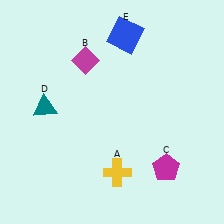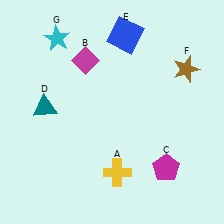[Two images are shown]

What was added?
A brown star (F), a cyan star (G) were added in Image 2.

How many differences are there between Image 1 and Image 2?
There are 2 differences between the two images.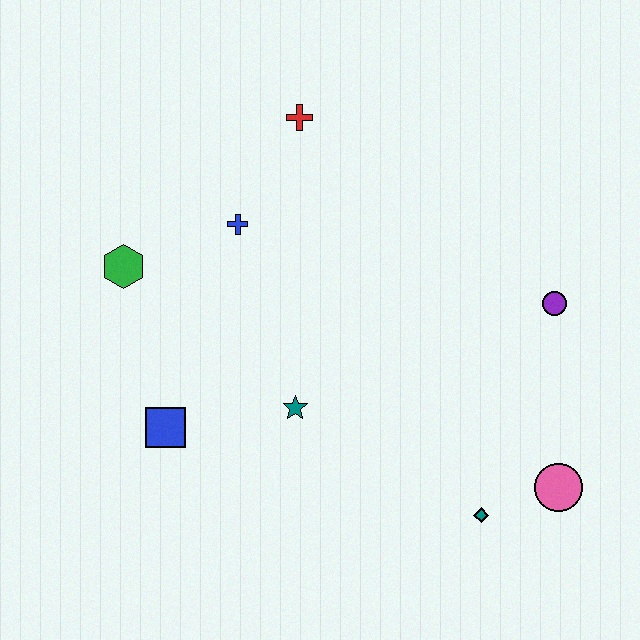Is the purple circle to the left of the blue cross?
No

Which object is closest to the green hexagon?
The blue cross is closest to the green hexagon.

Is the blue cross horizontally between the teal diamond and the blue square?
Yes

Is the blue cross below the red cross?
Yes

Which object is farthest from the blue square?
The purple circle is farthest from the blue square.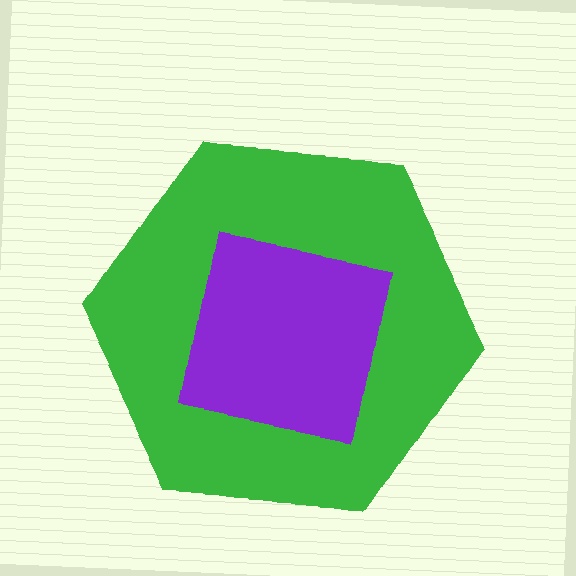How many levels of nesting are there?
2.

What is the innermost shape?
The purple square.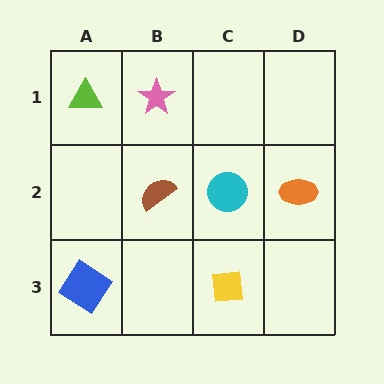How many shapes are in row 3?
2 shapes.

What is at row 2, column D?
An orange ellipse.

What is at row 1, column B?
A pink star.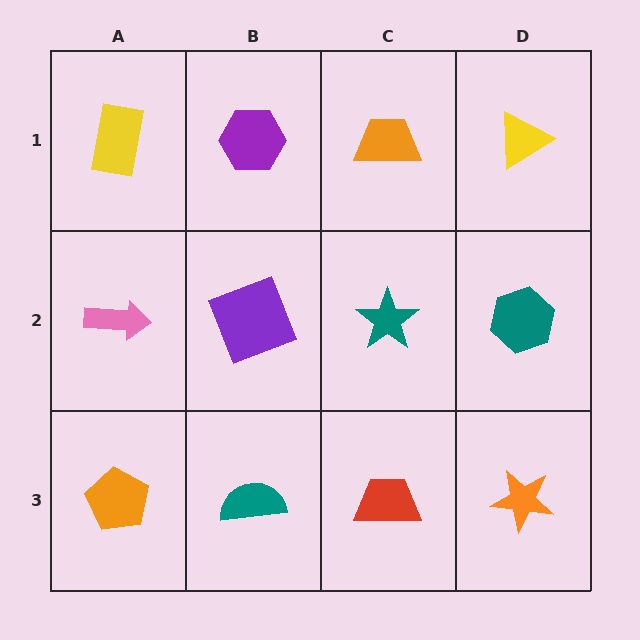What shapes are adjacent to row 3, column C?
A teal star (row 2, column C), a teal semicircle (row 3, column B), an orange star (row 3, column D).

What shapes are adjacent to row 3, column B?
A purple square (row 2, column B), an orange pentagon (row 3, column A), a red trapezoid (row 3, column C).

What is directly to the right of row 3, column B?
A red trapezoid.